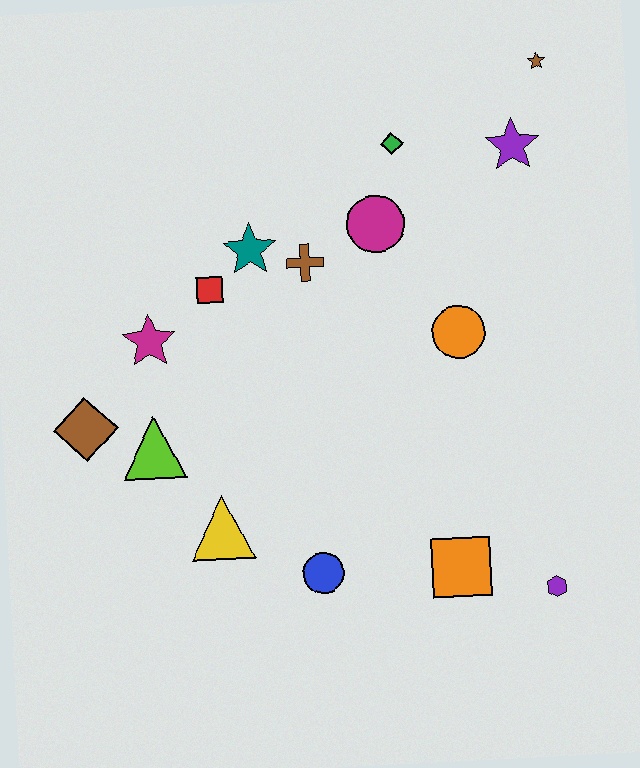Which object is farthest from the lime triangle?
The brown star is farthest from the lime triangle.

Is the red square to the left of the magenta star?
No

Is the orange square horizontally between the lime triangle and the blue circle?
No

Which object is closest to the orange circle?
The magenta circle is closest to the orange circle.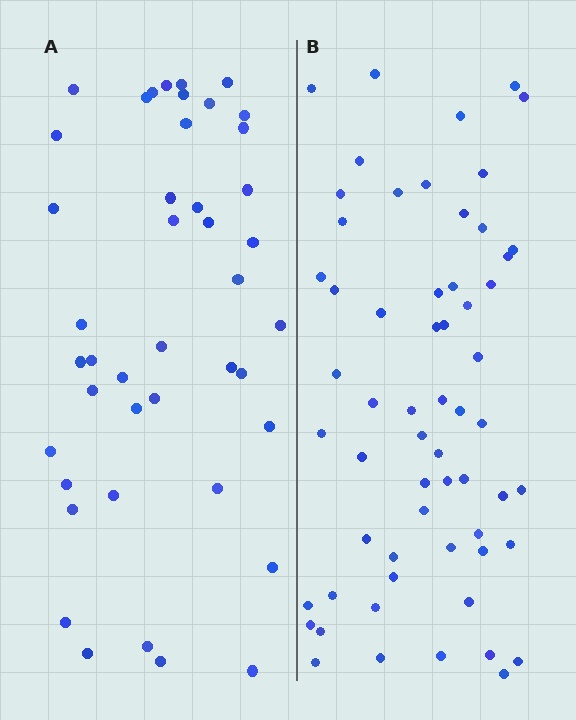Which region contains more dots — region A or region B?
Region B (the right region) has more dots.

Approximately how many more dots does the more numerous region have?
Region B has approximately 15 more dots than region A.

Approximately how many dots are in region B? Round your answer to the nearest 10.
About 60 dots.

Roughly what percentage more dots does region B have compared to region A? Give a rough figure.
About 40% more.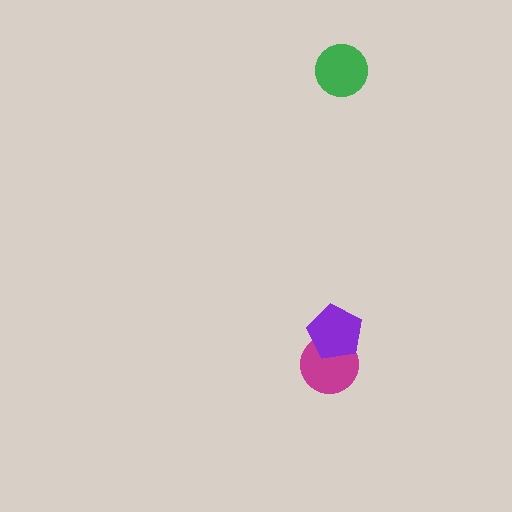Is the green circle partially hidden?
No, no other shape covers it.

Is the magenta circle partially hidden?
Yes, it is partially covered by another shape.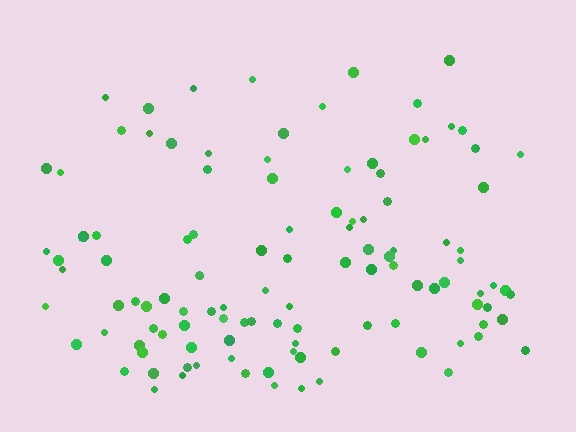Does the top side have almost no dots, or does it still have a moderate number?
Still a moderate number, just noticeably fewer than the bottom.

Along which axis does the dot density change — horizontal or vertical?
Vertical.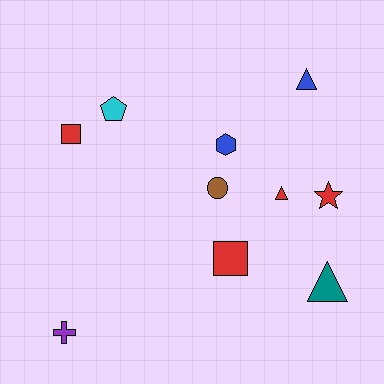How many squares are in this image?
There are 2 squares.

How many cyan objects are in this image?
There is 1 cyan object.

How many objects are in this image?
There are 10 objects.